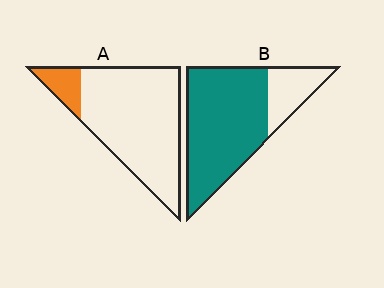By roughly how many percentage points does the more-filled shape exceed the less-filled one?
By roughly 65 percentage points (B over A).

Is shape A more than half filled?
No.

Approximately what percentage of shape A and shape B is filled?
A is approximately 15% and B is approximately 80%.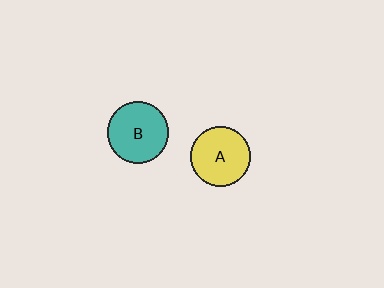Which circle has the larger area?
Circle B (teal).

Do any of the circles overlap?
No, none of the circles overlap.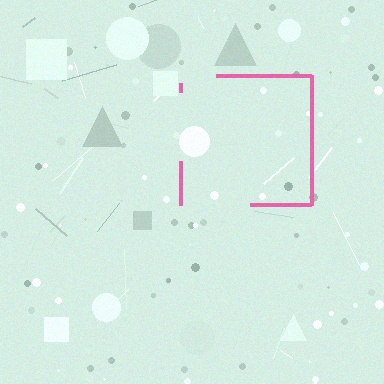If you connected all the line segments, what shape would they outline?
They would outline a square.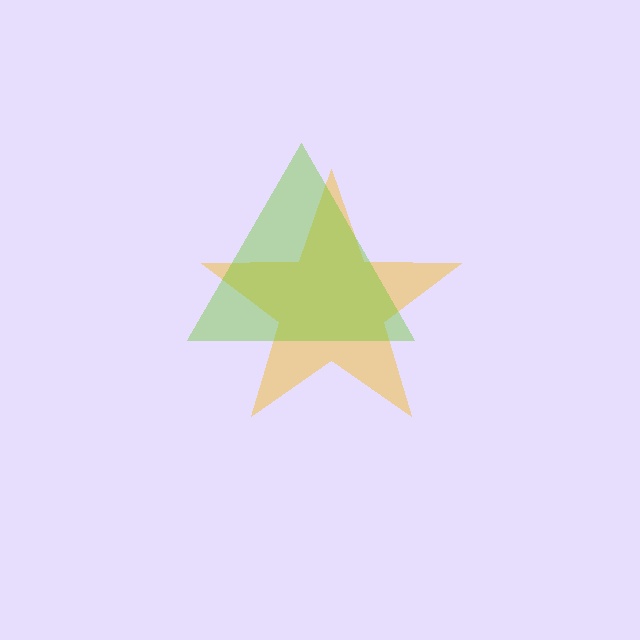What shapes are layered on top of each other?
The layered shapes are: a yellow star, a lime triangle.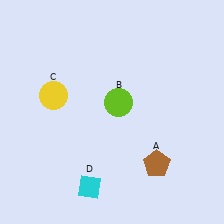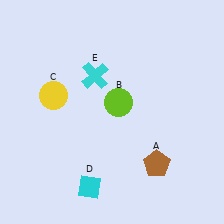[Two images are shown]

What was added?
A cyan cross (E) was added in Image 2.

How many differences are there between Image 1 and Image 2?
There is 1 difference between the two images.